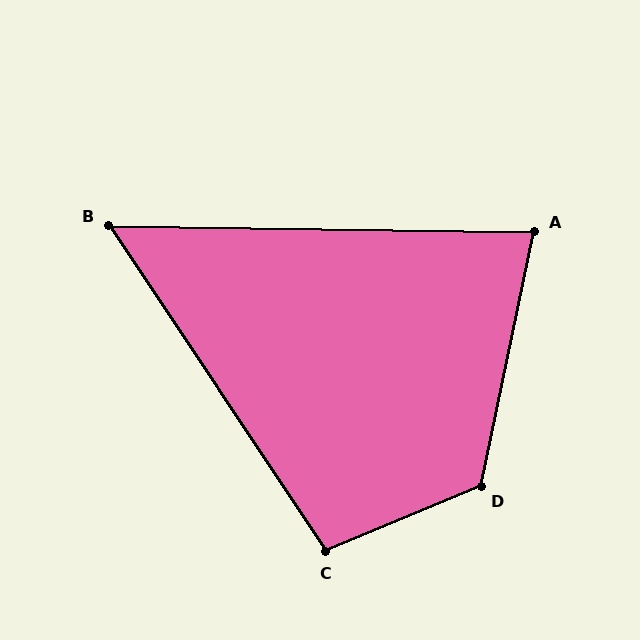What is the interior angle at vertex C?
Approximately 101 degrees (obtuse).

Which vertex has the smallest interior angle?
B, at approximately 56 degrees.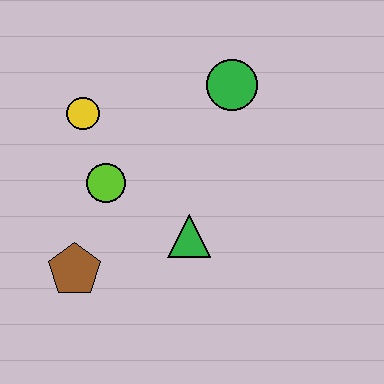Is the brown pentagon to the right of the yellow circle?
No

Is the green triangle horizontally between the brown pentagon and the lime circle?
No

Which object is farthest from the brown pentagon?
The green circle is farthest from the brown pentagon.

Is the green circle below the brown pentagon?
No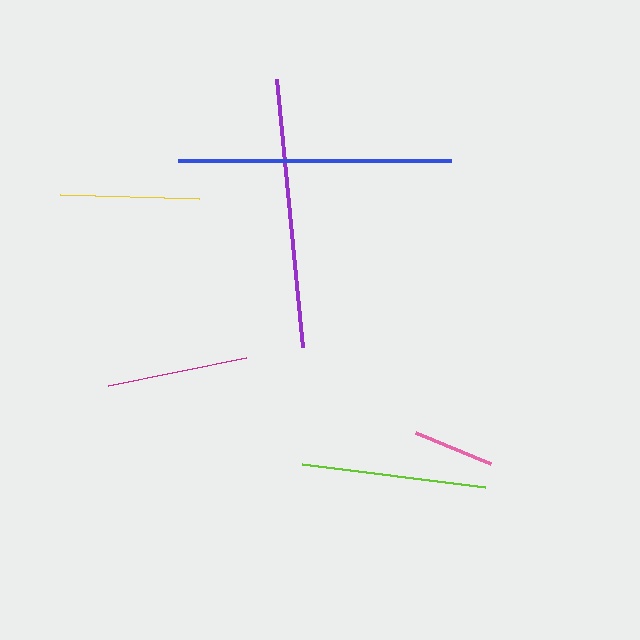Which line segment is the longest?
The blue line is the longest at approximately 273 pixels.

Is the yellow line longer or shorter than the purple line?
The purple line is longer than the yellow line.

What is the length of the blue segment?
The blue segment is approximately 273 pixels long.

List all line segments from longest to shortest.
From longest to shortest: blue, purple, lime, magenta, yellow, pink.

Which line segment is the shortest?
The pink line is the shortest at approximately 81 pixels.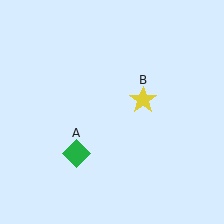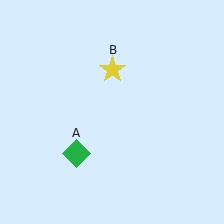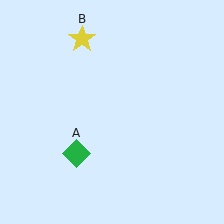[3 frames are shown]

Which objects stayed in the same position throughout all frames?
Green diamond (object A) remained stationary.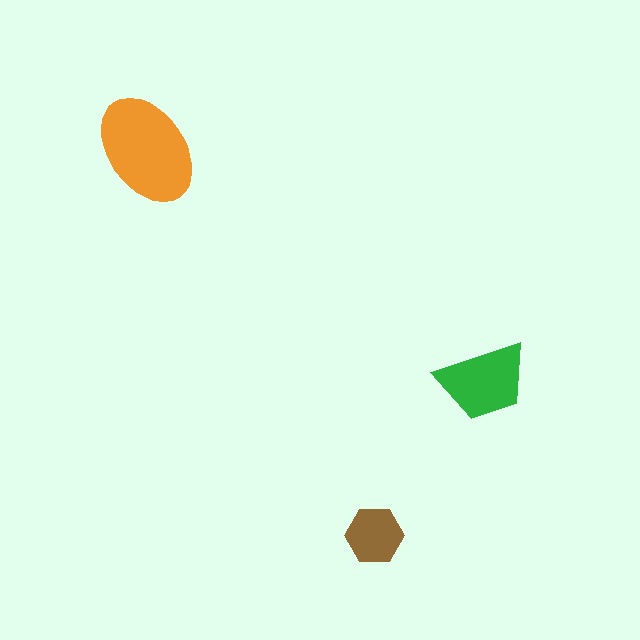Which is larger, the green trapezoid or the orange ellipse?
The orange ellipse.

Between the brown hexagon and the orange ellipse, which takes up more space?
The orange ellipse.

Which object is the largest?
The orange ellipse.